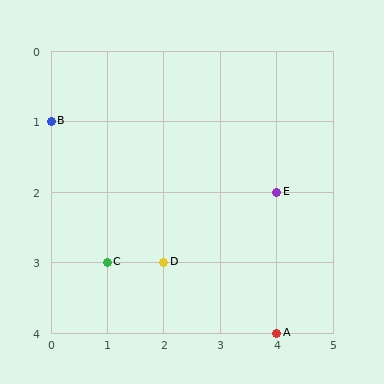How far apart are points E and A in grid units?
Points E and A are 2 rows apart.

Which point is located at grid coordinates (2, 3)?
Point D is at (2, 3).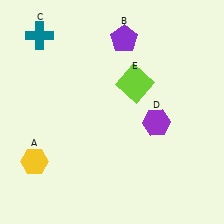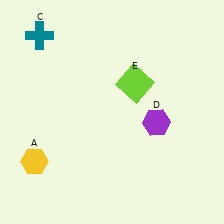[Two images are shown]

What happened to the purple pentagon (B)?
The purple pentagon (B) was removed in Image 2. It was in the top-right area of Image 1.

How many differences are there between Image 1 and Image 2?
There is 1 difference between the two images.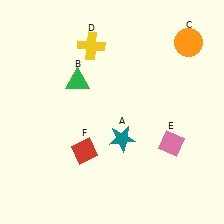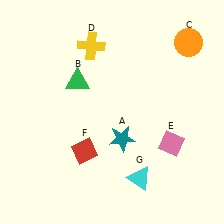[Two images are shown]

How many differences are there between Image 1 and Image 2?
There is 1 difference between the two images.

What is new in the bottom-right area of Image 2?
A cyan triangle (G) was added in the bottom-right area of Image 2.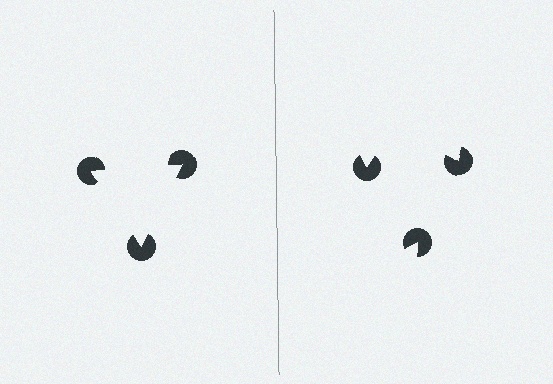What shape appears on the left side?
An illusory triangle.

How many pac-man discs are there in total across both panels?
6 — 3 on each side.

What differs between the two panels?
The pac-man discs are positioned identically on both sides; only the wedge orientations differ. On the left they align to a triangle; on the right they are misaligned.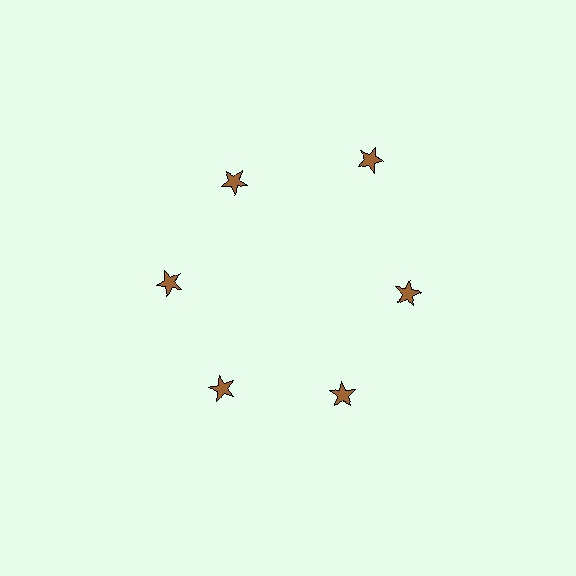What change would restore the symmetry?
The symmetry would be restored by moving it inward, back onto the ring so that all 6 stars sit at equal angles and equal distance from the center.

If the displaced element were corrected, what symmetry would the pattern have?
It would have 6-fold rotational symmetry — the pattern would map onto itself every 60 degrees.